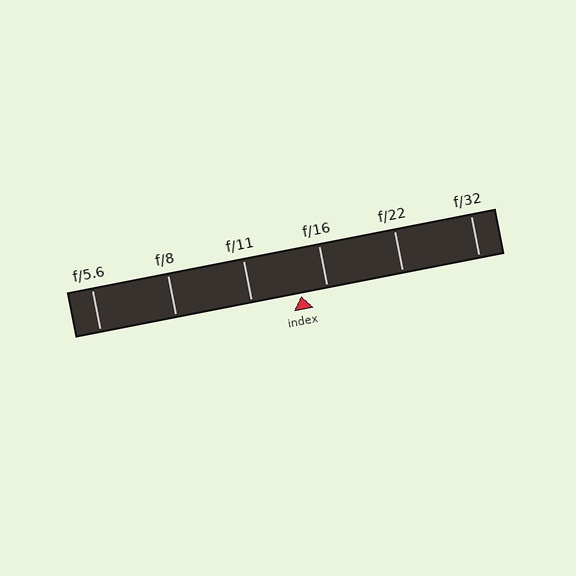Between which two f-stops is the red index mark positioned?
The index mark is between f/11 and f/16.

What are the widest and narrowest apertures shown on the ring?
The widest aperture shown is f/5.6 and the narrowest is f/32.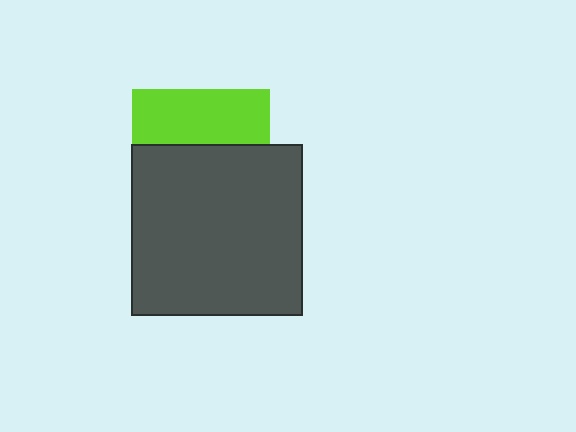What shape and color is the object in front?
The object in front is a dark gray square.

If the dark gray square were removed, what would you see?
You would see the complete lime square.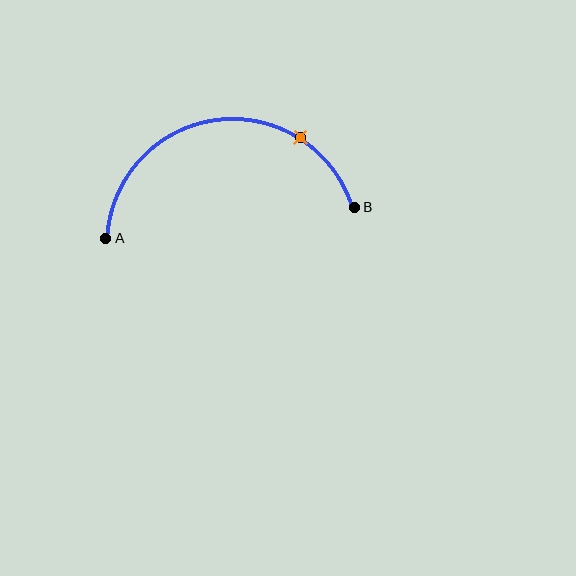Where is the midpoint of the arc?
The arc midpoint is the point on the curve farthest from the straight line joining A and B. It sits above that line.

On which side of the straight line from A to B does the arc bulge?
The arc bulges above the straight line connecting A and B.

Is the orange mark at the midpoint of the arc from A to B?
No. The orange mark lies on the arc but is closer to endpoint B. The arc midpoint would be at the point on the curve equidistant along the arc from both A and B.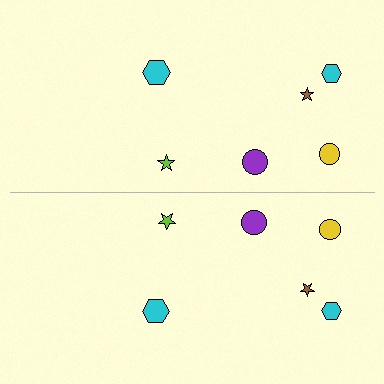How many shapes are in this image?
There are 12 shapes in this image.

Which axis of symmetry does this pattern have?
The pattern has a horizontal axis of symmetry running through the center of the image.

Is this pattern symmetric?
Yes, this pattern has bilateral (reflection) symmetry.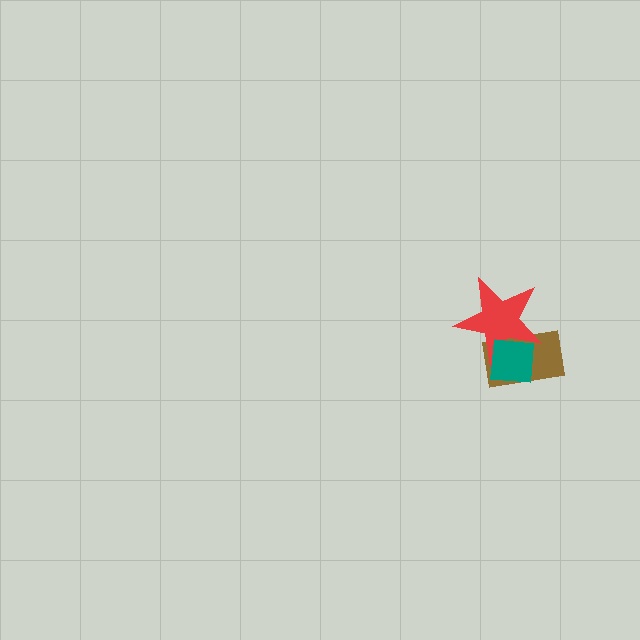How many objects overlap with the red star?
2 objects overlap with the red star.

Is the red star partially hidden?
Yes, it is partially covered by another shape.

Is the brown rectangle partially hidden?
Yes, it is partially covered by another shape.